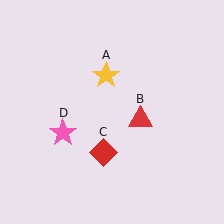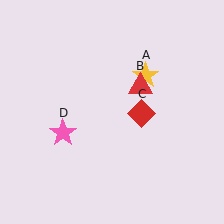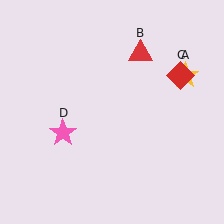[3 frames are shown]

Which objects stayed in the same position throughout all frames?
Pink star (object D) remained stationary.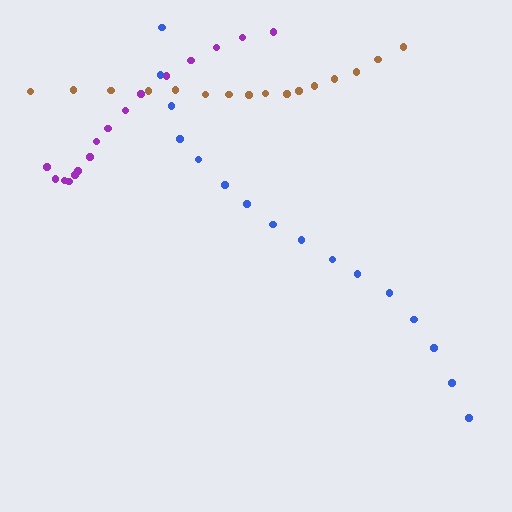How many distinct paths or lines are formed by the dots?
There are 3 distinct paths.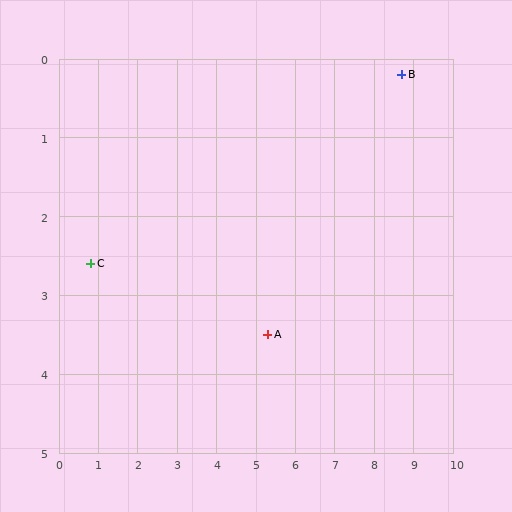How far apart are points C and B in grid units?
Points C and B are about 8.3 grid units apart.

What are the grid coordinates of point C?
Point C is at approximately (0.8, 2.6).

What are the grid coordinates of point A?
Point A is at approximately (5.3, 3.5).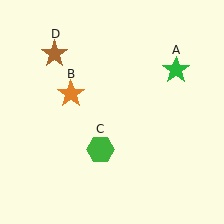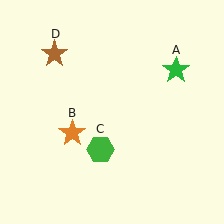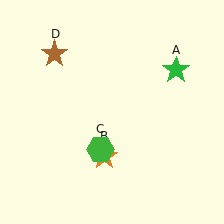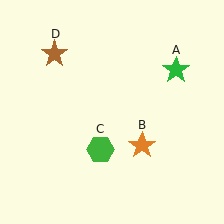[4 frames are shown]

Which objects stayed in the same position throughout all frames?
Green star (object A) and green hexagon (object C) and brown star (object D) remained stationary.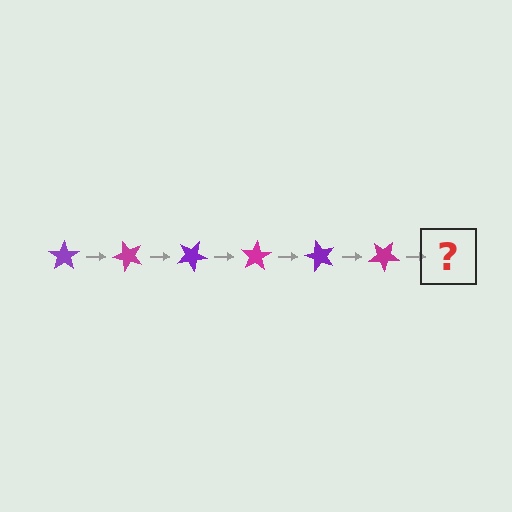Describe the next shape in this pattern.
It should be a purple star, rotated 300 degrees from the start.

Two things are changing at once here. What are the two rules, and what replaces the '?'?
The two rules are that it rotates 50 degrees each step and the color cycles through purple and magenta. The '?' should be a purple star, rotated 300 degrees from the start.